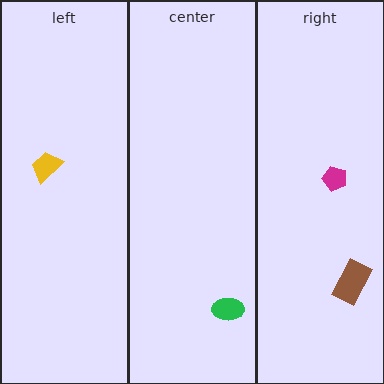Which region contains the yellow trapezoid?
The left region.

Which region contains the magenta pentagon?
The right region.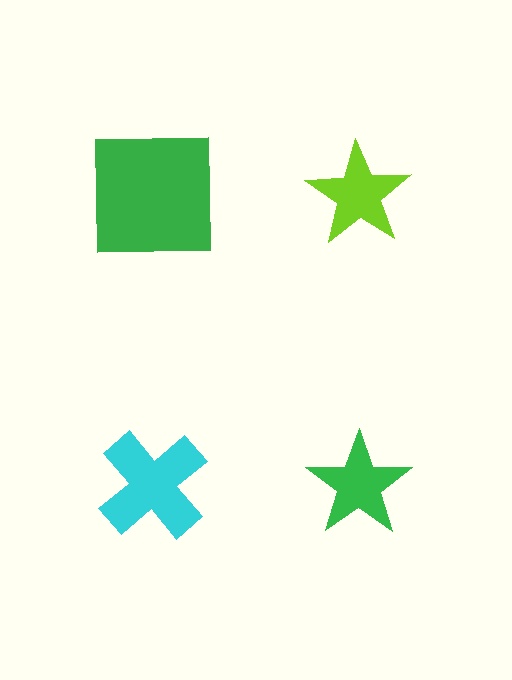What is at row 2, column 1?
A cyan cross.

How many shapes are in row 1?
2 shapes.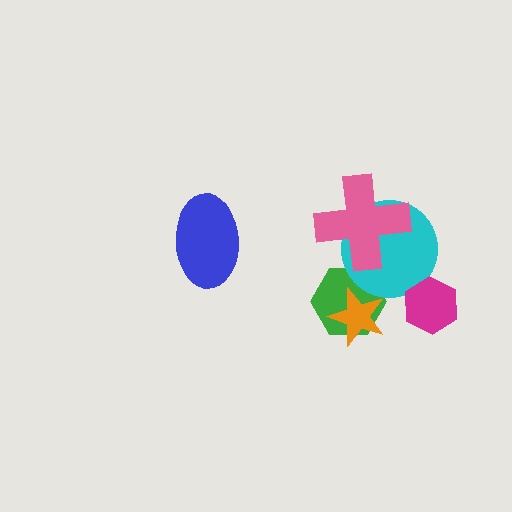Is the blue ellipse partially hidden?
No, no other shape covers it.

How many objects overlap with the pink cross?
1 object overlaps with the pink cross.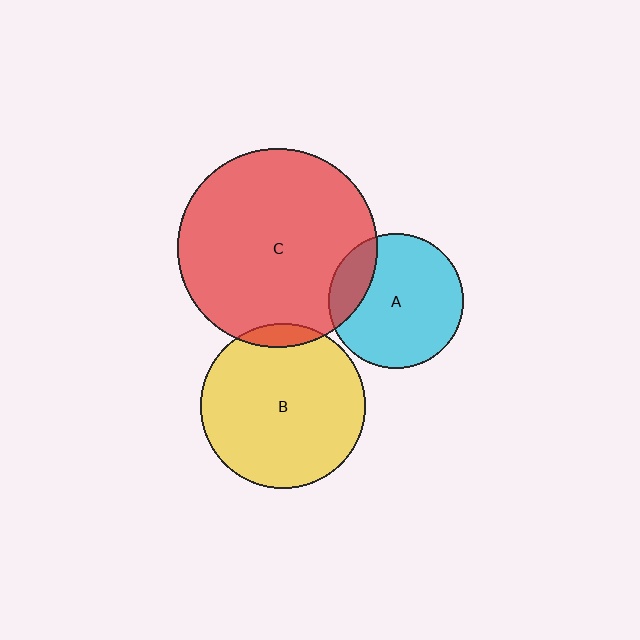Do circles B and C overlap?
Yes.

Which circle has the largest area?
Circle C (red).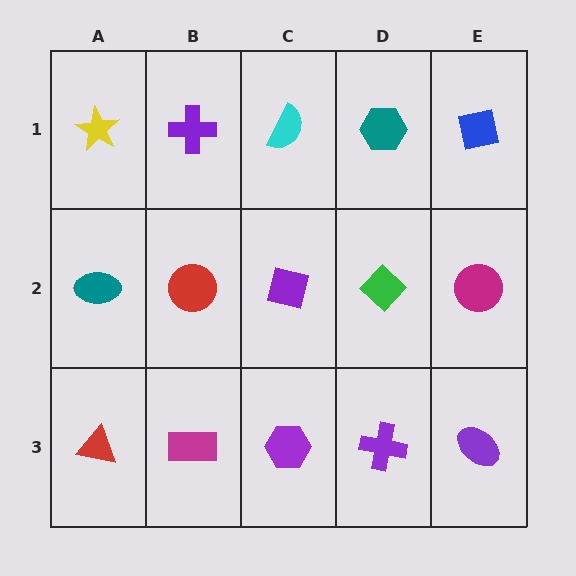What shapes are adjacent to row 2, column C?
A cyan semicircle (row 1, column C), a purple hexagon (row 3, column C), a red circle (row 2, column B), a green diamond (row 2, column D).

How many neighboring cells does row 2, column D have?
4.